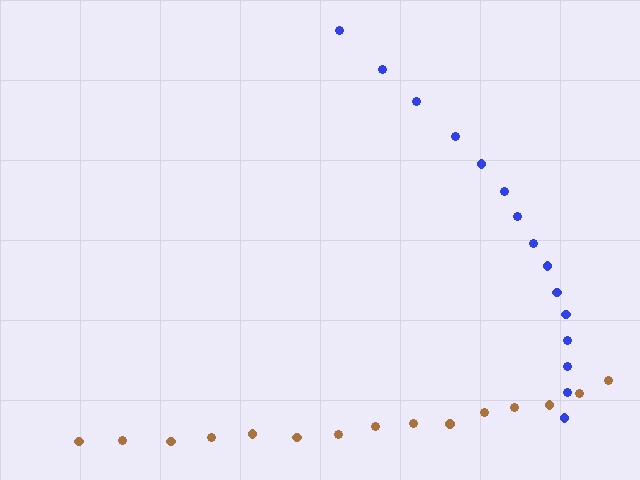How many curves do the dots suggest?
There are 2 distinct paths.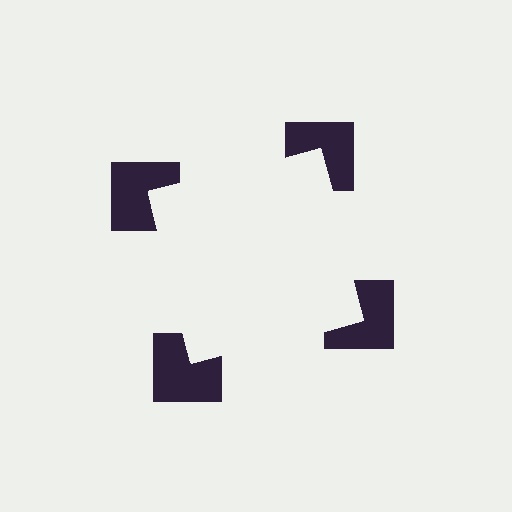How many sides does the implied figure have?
4 sides.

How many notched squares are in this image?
There are 4 — one at each vertex of the illusory square.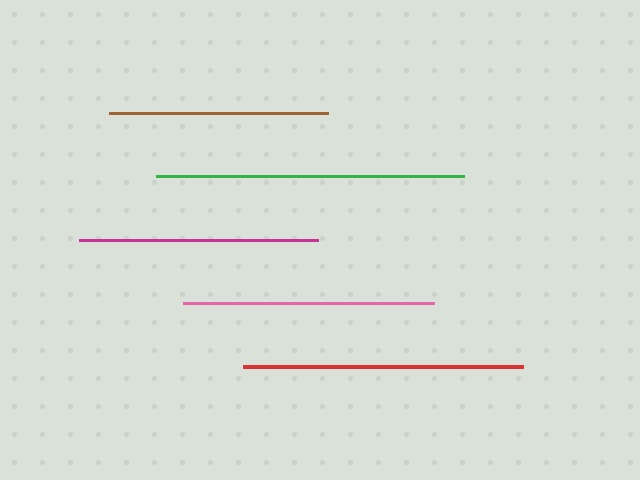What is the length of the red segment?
The red segment is approximately 281 pixels long.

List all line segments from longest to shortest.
From longest to shortest: green, red, pink, magenta, brown.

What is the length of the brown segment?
The brown segment is approximately 219 pixels long.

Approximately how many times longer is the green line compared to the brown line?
The green line is approximately 1.4 times the length of the brown line.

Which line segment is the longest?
The green line is the longest at approximately 308 pixels.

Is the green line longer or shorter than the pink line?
The green line is longer than the pink line.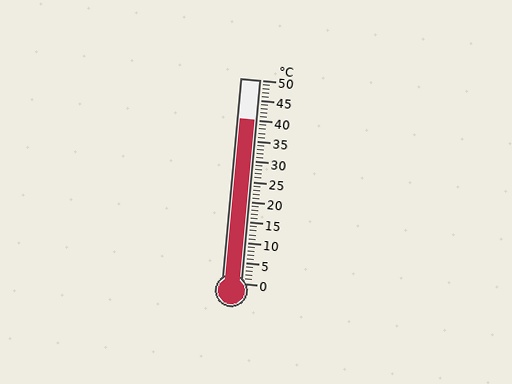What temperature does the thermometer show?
The thermometer shows approximately 40°C.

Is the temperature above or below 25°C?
The temperature is above 25°C.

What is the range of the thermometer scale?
The thermometer scale ranges from 0°C to 50°C.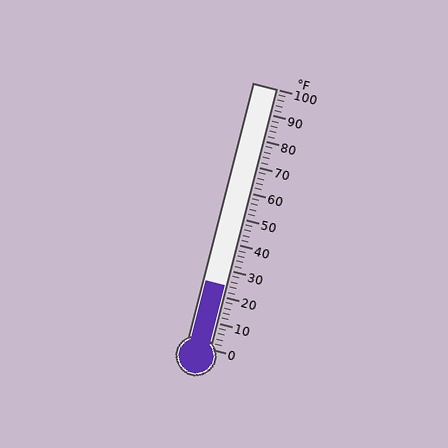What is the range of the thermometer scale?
The thermometer scale ranges from 0°F to 100°F.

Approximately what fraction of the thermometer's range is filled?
The thermometer is filled to approximately 25% of its range.